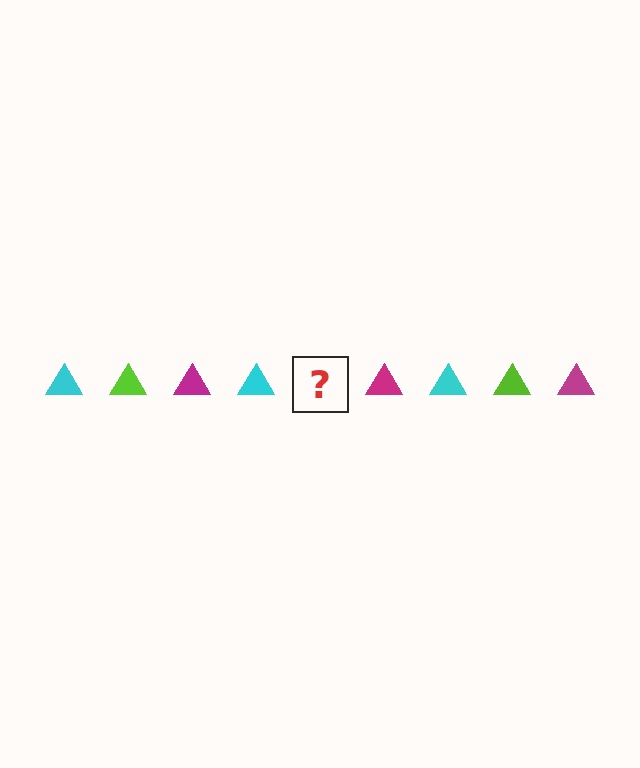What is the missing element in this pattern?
The missing element is a lime triangle.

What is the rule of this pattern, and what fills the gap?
The rule is that the pattern cycles through cyan, lime, magenta triangles. The gap should be filled with a lime triangle.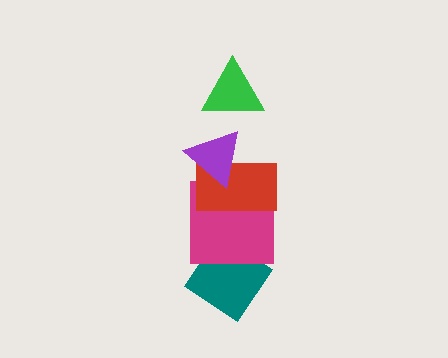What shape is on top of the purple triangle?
The green triangle is on top of the purple triangle.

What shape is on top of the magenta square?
The red rectangle is on top of the magenta square.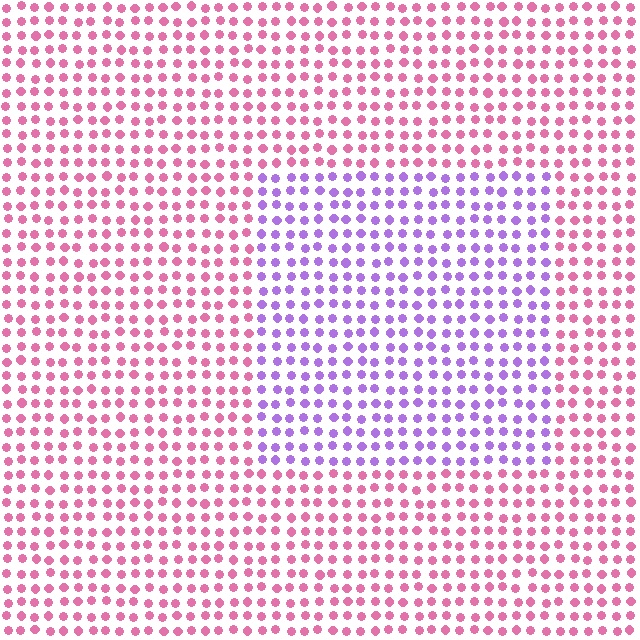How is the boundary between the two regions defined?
The boundary is defined purely by a slight shift in hue (about 58 degrees). Spacing, size, and orientation are identical on both sides.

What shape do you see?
I see a rectangle.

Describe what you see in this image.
The image is filled with small pink elements in a uniform arrangement. A rectangle-shaped region is visible where the elements are tinted to a slightly different hue, forming a subtle color boundary.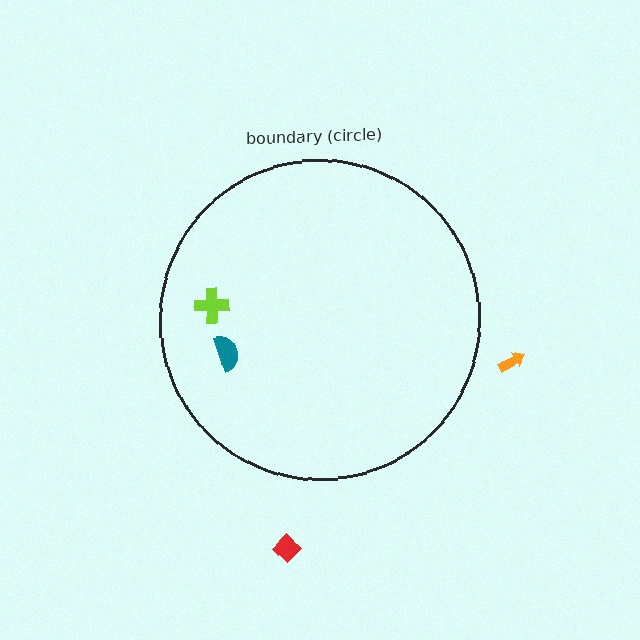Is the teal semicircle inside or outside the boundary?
Inside.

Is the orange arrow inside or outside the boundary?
Outside.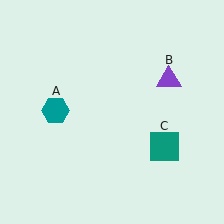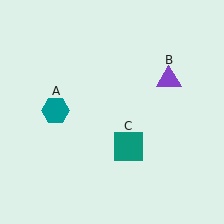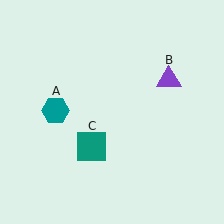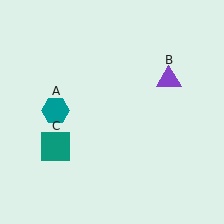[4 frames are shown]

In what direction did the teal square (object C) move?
The teal square (object C) moved left.